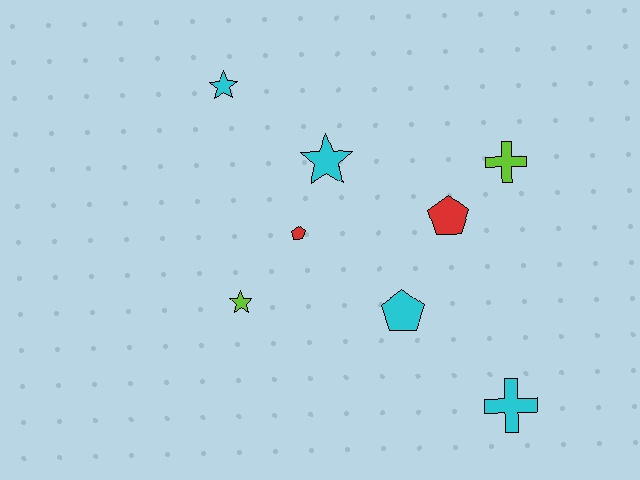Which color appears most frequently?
Cyan, with 4 objects.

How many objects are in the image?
There are 8 objects.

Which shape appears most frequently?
Pentagon, with 3 objects.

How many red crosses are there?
There are no red crosses.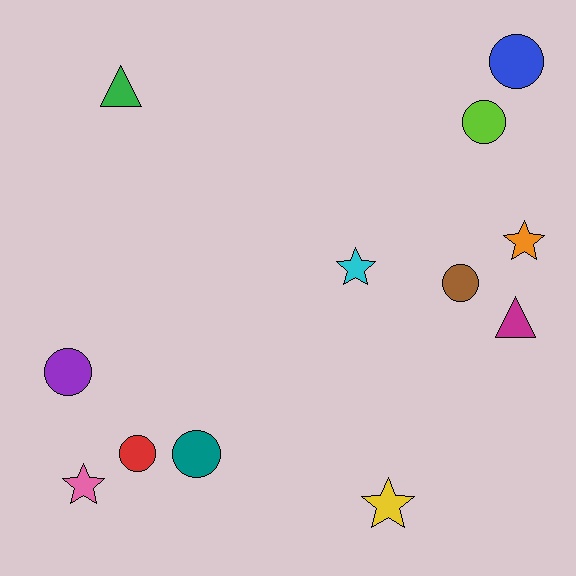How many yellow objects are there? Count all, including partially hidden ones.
There is 1 yellow object.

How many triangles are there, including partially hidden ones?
There are 2 triangles.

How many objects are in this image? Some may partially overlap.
There are 12 objects.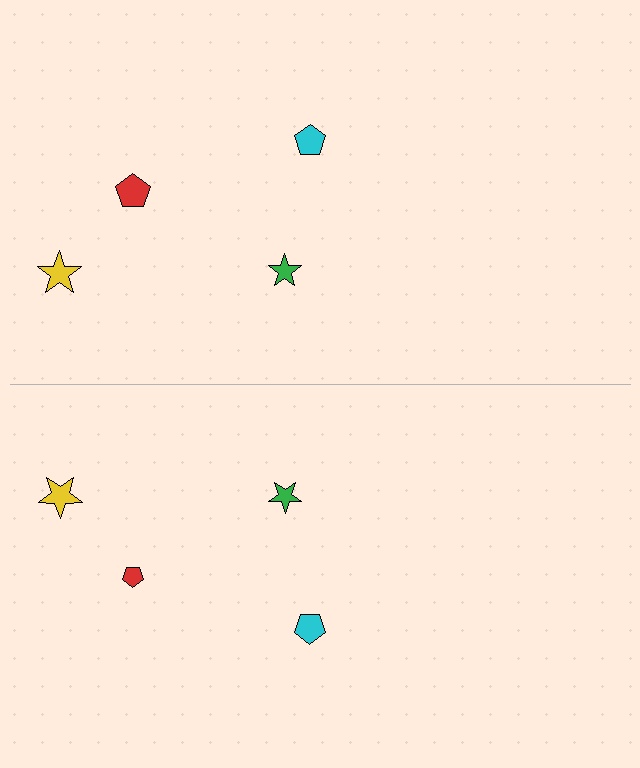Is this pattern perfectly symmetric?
No, the pattern is not perfectly symmetric. The red pentagon on the bottom side has a different size than its mirror counterpart.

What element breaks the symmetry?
The red pentagon on the bottom side has a different size than its mirror counterpart.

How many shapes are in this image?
There are 8 shapes in this image.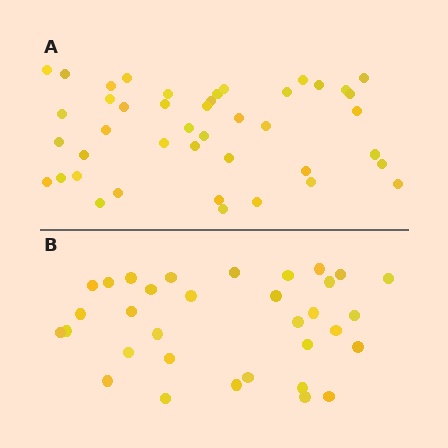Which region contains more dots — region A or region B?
Region A (the top region) has more dots.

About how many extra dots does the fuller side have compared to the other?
Region A has roughly 10 or so more dots than region B.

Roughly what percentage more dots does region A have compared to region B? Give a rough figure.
About 30% more.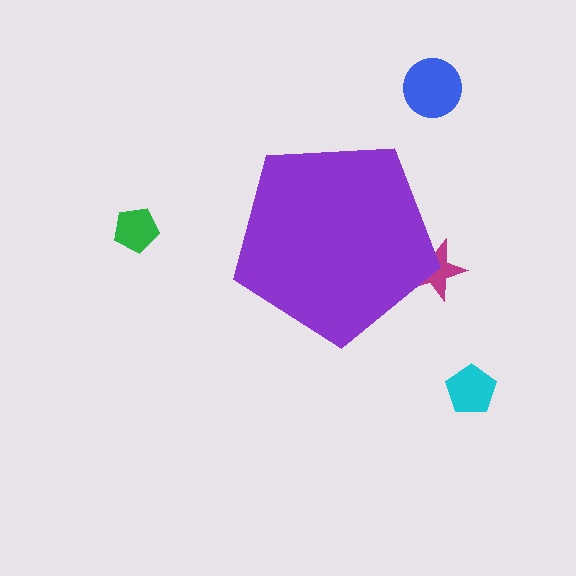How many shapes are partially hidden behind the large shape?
1 shape is partially hidden.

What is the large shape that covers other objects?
A purple pentagon.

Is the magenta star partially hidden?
Yes, the magenta star is partially hidden behind the purple pentagon.